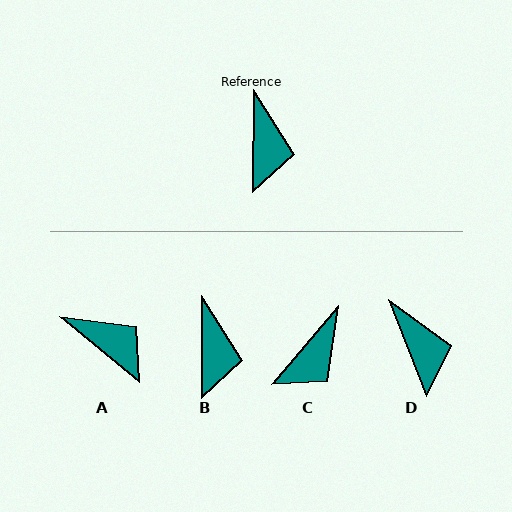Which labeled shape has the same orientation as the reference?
B.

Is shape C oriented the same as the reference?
No, it is off by about 40 degrees.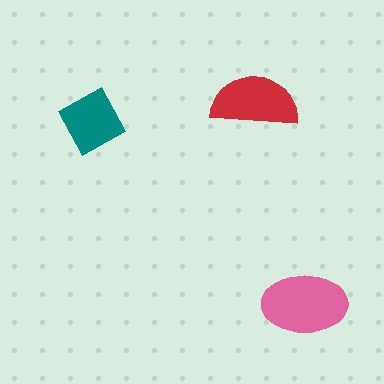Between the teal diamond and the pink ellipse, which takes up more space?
The pink ellipse.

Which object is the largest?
The pink ellipse.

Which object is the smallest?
The teal diamond.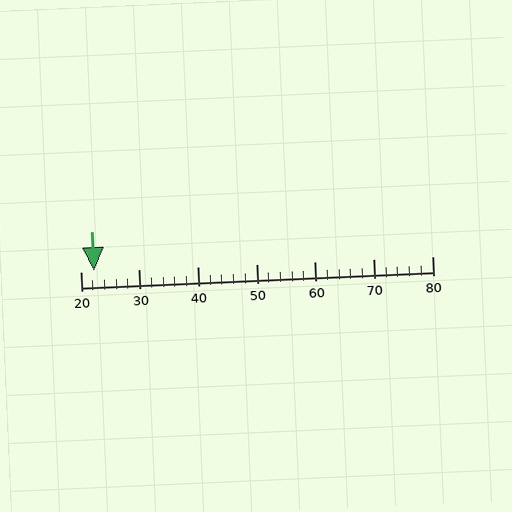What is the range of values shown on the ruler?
The ruler shows values from 20 to 80.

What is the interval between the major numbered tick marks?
The major tick marks are spaced 10 units apart.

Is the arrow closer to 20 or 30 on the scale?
The arrow is closer to 20.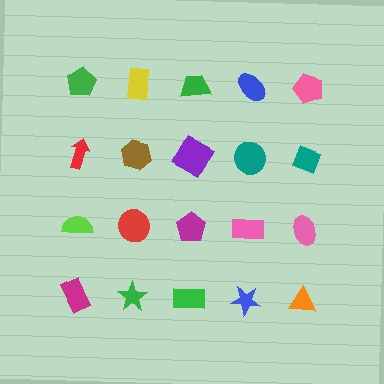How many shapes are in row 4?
5 shapes.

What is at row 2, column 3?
A purple square.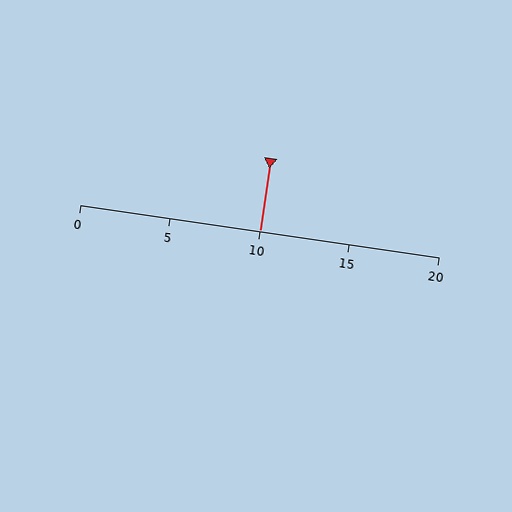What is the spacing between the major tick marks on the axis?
The major ticks are spaced 5 apart.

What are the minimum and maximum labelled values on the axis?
The axis runs from 0 to 20.